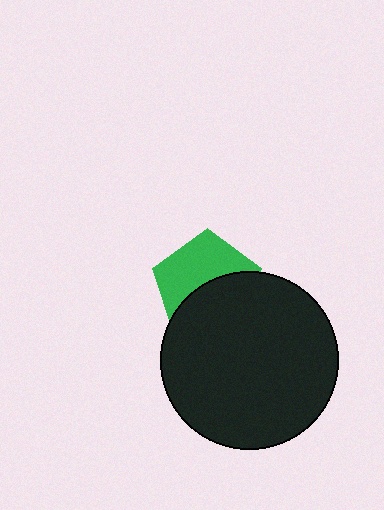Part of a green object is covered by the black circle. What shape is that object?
It is a pentagon.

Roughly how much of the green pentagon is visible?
About half of it is visible (roughly 51%).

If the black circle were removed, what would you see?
You would see the complete green pentagon.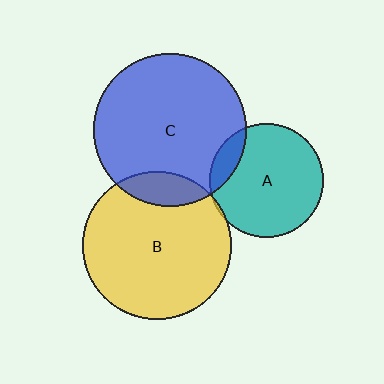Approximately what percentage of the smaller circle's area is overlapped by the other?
Approximately 5%.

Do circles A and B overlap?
Yes.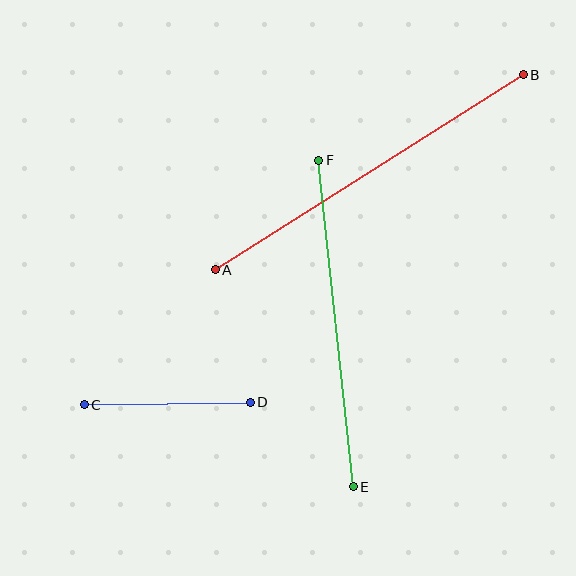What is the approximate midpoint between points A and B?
The midpoint is at approximately (369, 172) pixels.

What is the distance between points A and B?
The distance is approximately 365 pixels.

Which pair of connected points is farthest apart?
Points A and B are farthest apart.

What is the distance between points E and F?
The distance is approximately 329 pixels.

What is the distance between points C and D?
The distance is approximately 166 pixels.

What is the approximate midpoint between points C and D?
The midpoint is at approximately (167, 403) pixels.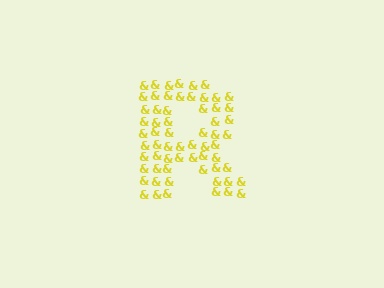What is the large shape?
The large shape is the letter R.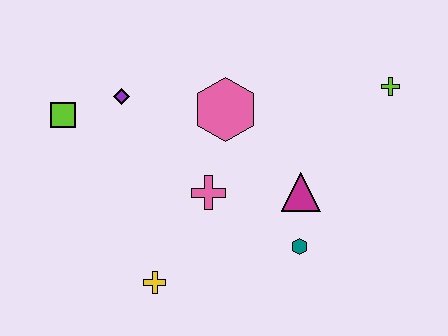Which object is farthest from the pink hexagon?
The yellow cross is farthest from the pink hexagon.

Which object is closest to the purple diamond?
The lime square is closest to the purple diamond.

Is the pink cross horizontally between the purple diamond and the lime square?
No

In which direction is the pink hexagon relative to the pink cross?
The pink hexagon is above the pink cross.